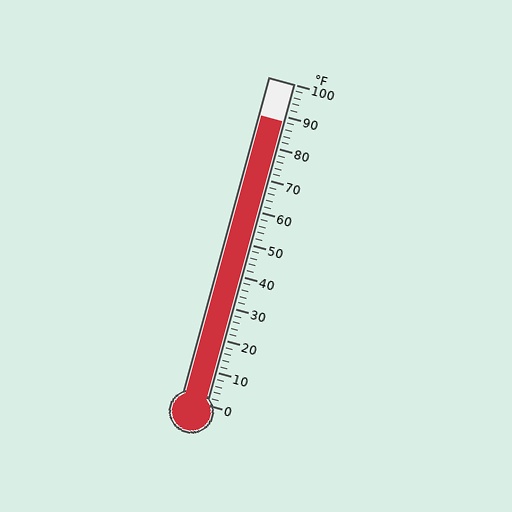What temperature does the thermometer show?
The thermometer shows approximately 88°F.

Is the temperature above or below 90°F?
The temperature is below 90°F.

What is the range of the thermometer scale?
The thermometer scale ranges from 0°F to 100°F.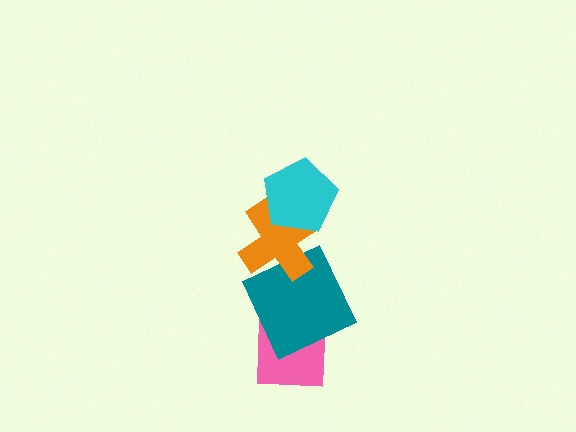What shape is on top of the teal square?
The orange cross is on top of the teal square.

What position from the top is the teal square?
The teal square is 3rd from the top.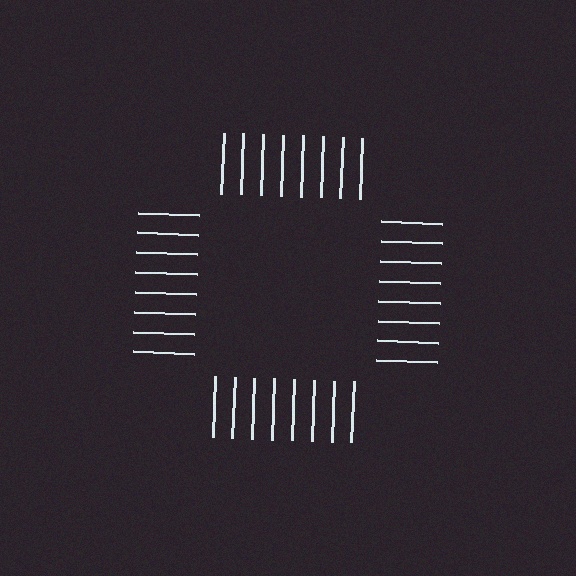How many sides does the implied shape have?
4 sides — the line-ends trace a square.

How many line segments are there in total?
32 — 8 along each of the 4 edges.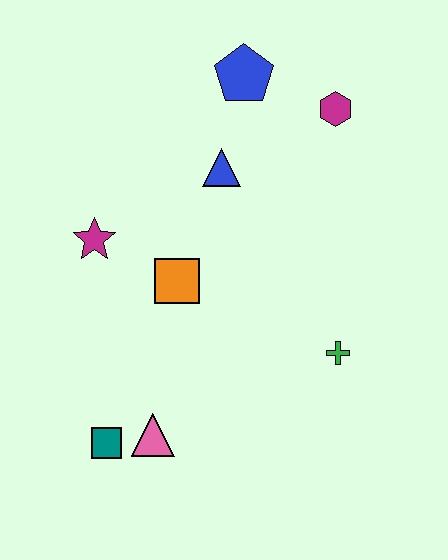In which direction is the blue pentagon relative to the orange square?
The blue pentagon is above the orange square.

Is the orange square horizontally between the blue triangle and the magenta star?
Yes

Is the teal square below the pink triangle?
Yes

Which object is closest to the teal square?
The pink triangle is closest to the teal square.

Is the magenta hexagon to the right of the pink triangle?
Yes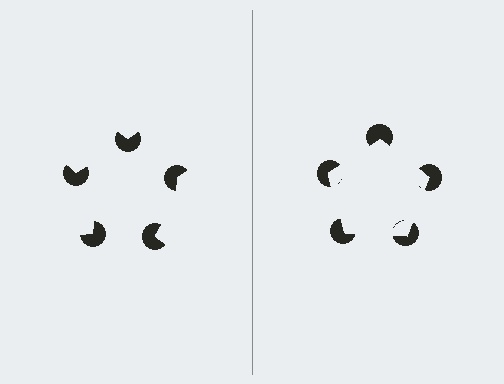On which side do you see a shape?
An illusory pentagon appears on the right side. On the left side the wedge cuts are rotated, so no coherent shape forms.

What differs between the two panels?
The pac-man discs are positioned identically on both sides; only the wedge orientations differ. On the right they align to a pentagon; on the left they are misaligned.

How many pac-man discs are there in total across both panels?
10 — 5 on each side.